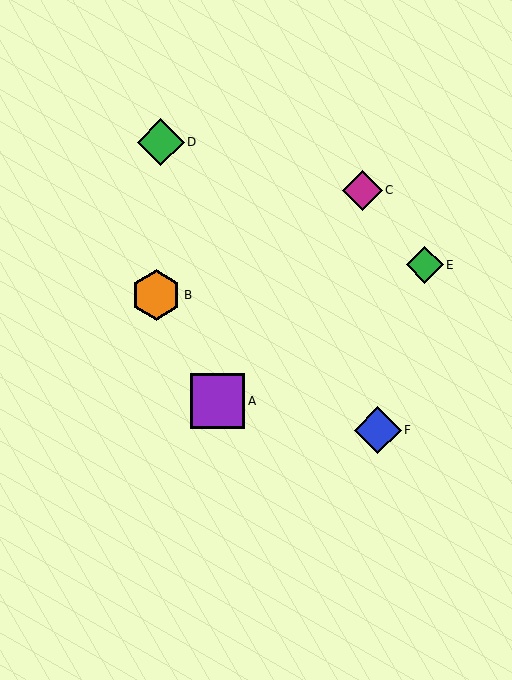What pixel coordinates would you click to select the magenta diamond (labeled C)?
Click at (362, 190) to select the magenta diamond C.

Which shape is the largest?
The purple square (labeled A) is the largest.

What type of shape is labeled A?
Shape A is a purple square.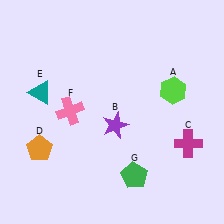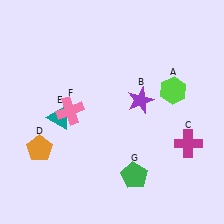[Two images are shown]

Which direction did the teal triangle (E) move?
The teal triangle (E) moved down.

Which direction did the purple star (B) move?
The purple star (B) moved right.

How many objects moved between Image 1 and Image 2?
2 objects moved between the two images.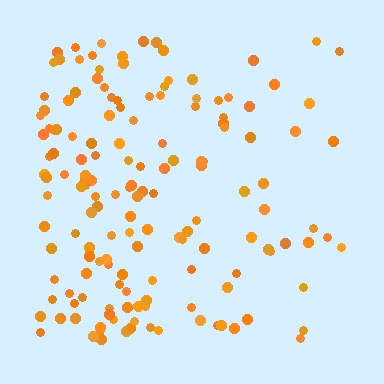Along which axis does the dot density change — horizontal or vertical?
Horizontal.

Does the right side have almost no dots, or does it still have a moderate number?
Still a moderate number, just noticeably fewer than the left.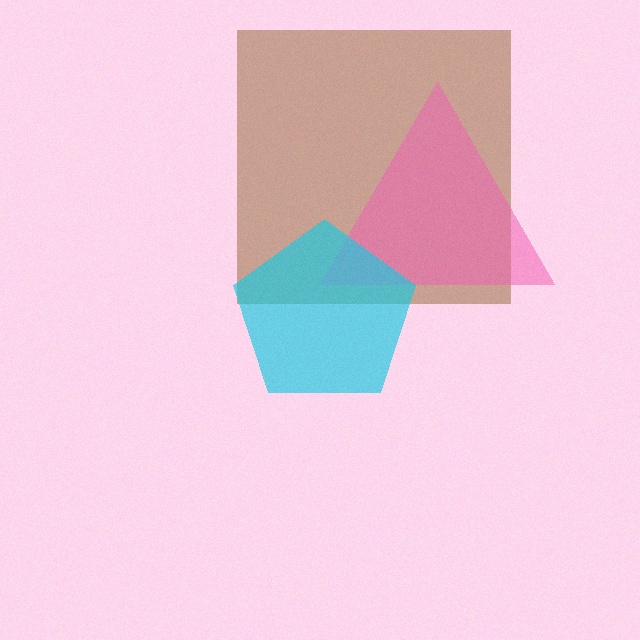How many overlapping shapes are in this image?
There are 3 overlapping shapes in the image.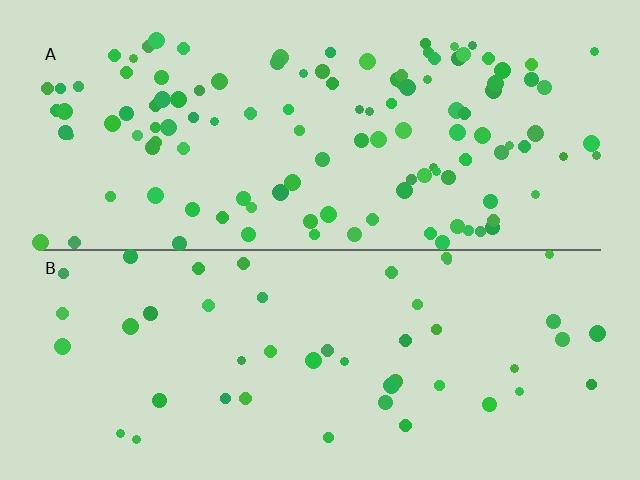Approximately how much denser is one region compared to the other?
Approximately 2.5× — region A over region B.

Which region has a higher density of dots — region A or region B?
A (the top).